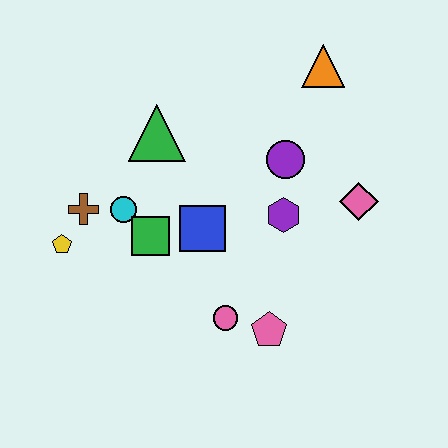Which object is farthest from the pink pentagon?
The orange triangle is farthest from the pink pentagon.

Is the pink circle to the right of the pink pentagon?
No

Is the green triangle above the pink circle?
Yes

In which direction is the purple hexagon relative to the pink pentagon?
The purple hexagon is above the pink pentagon.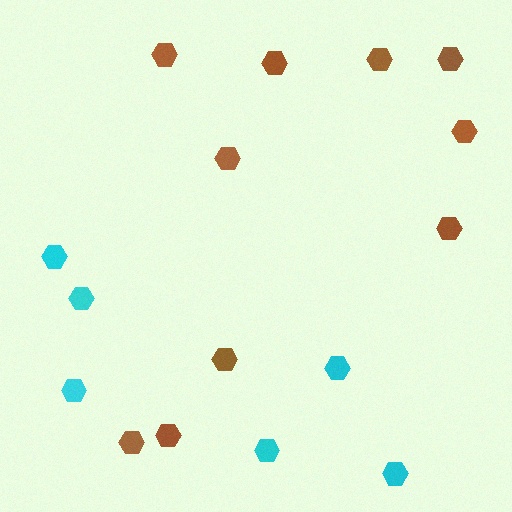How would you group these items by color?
There are 2 groups: one group of cyan hexagons (6) and one group of brown hexagons (10).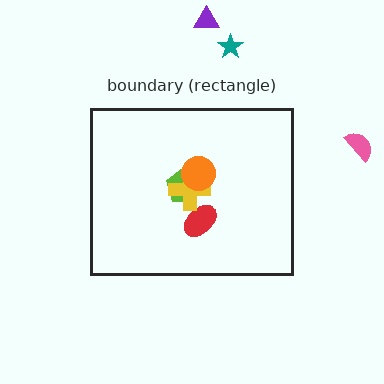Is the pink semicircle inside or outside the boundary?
Outside.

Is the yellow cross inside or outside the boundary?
Inside.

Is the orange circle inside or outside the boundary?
Inside.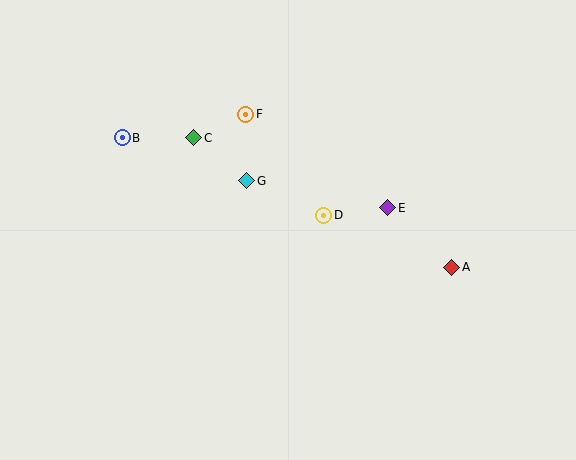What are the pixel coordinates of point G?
Point G is at (247, 181).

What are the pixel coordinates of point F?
Point F is at (246, 114).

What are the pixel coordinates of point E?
Point E is at (387, 208).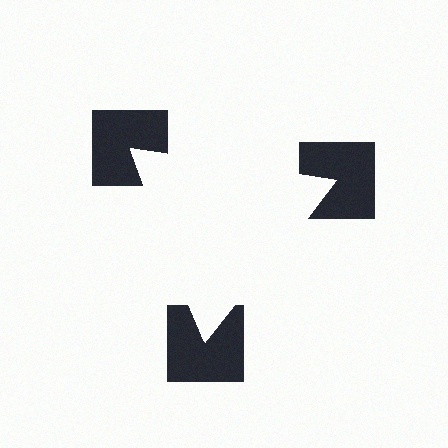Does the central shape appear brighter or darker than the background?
It typically appears slightly brighter than the background, even though no actual brightness change is drawn.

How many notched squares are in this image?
There are 3 — one at each vertex of the illusory triangle.